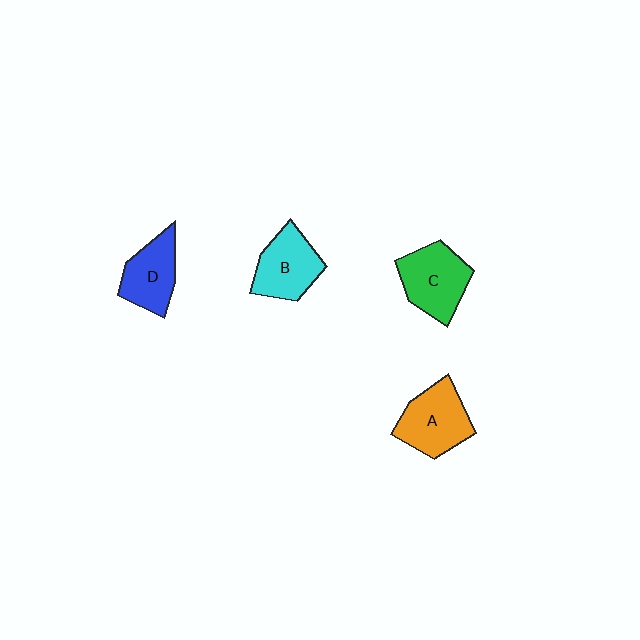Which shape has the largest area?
Shape C (green).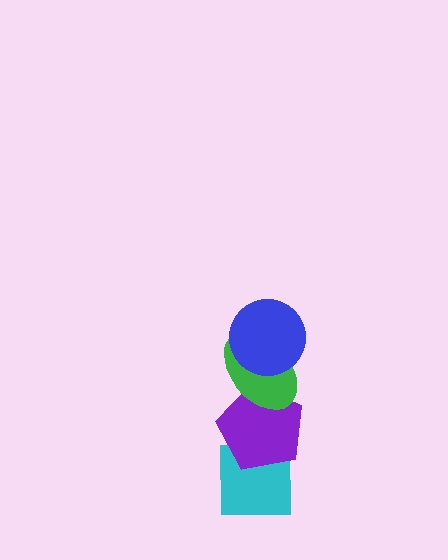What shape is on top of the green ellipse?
The blue circle is on top of the green ellipse.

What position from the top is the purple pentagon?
The purple pentagon is 3rd from the top.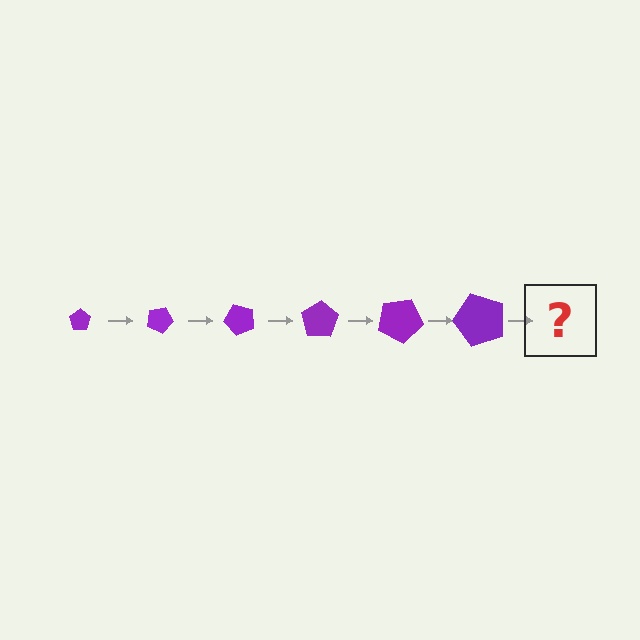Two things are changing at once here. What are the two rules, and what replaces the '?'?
The two rules are that the pentagon grows larger each step and it rotates 25 degrees each step. The '?' should be a pentagon, larger than the previous one and rotated 150 degrees from the start.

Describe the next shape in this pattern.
It should be a pentagon, larger than the previous one and rotated 150 degrees from the start.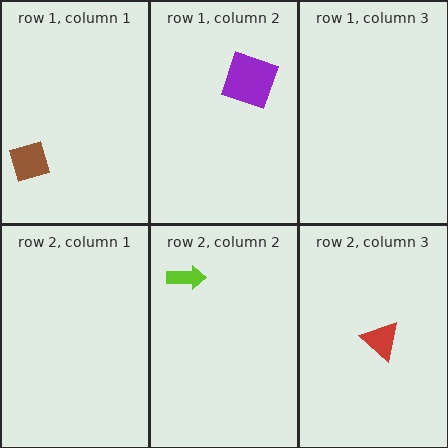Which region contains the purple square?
The row 1, column 2 region.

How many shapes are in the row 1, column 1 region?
1.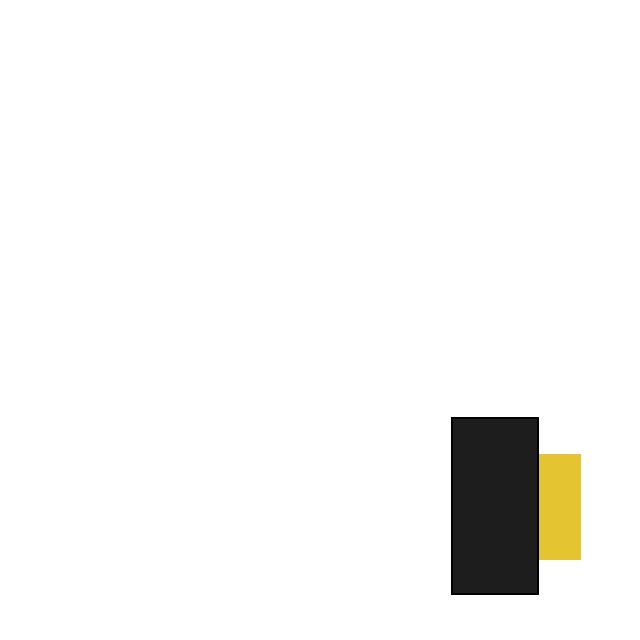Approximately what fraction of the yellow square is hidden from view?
Roughly 60% of the yellow square is hidden behind the black rectangle.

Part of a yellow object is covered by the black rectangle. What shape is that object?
It is a square.